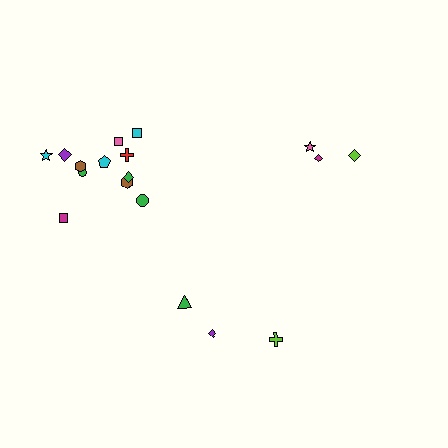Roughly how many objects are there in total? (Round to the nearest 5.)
Roughly 20 objects in total.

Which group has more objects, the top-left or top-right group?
The top-left group.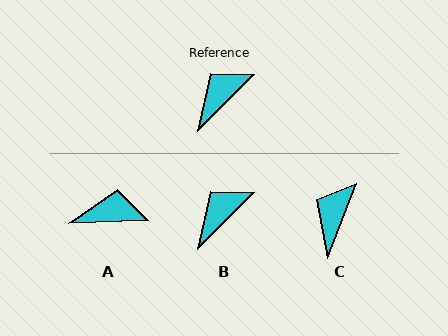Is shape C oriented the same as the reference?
No, it is off by about 24 degrees.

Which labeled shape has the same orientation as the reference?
B.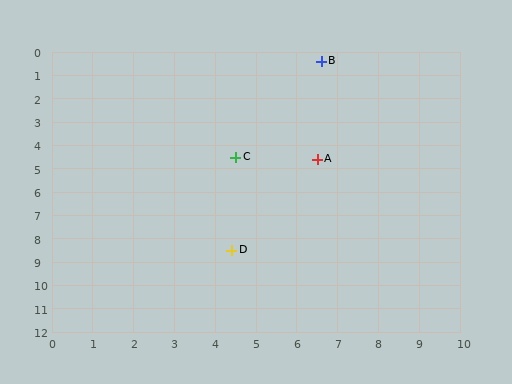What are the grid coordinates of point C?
Point C is at approximately (4.5, 4.5).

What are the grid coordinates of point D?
Point D is at approximately (4.4, 8.5).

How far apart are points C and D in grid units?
Points C and D are about 4.0 grid units apart.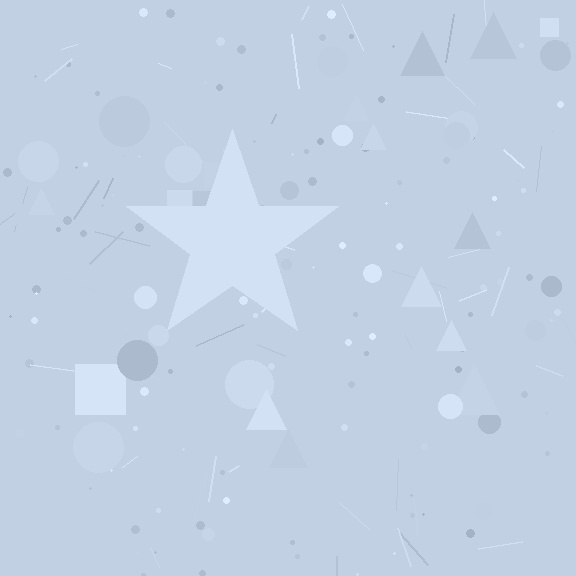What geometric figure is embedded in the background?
A star is embedded in the background.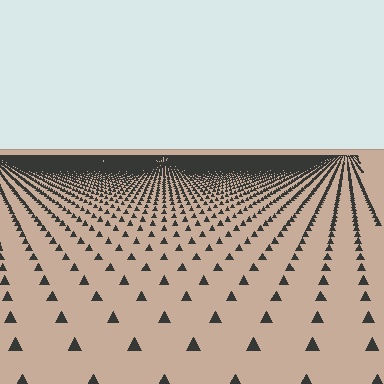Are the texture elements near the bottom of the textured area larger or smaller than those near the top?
Larger. Near the bottom, elements are closer to the viewer and appear at a bigger on-screen size.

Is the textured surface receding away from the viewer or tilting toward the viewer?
The surface is receding away from the viewer. Texture elements get smaller and denser toward the top.